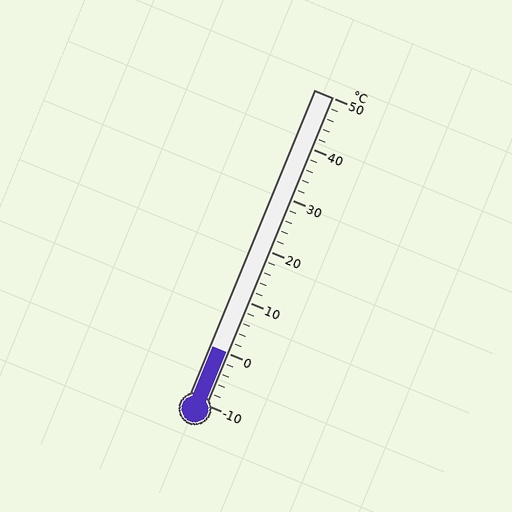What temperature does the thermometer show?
The thermometer shows approximately 0°C.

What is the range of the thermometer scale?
The thermometer scale ranges from -10°C to 50°C.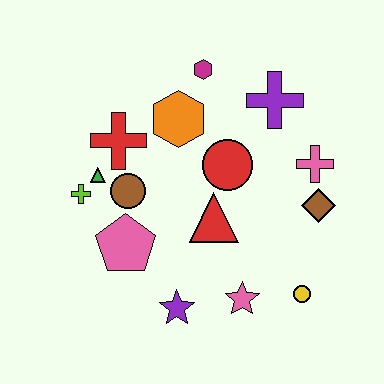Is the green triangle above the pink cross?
No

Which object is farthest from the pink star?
The magenta hexagon is farthest from the pink star.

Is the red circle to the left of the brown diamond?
Yes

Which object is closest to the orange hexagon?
The magenta hexagon is closest to the orange hexagon.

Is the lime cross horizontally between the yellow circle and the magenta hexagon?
No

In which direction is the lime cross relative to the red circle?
The lime cross is to the left of the red circle.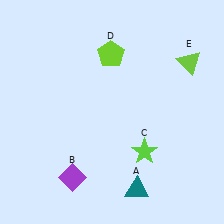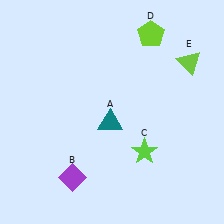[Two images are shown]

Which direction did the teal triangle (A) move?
The teal triangle (A) moved up.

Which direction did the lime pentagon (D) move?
The lime pentagon (D) moved right.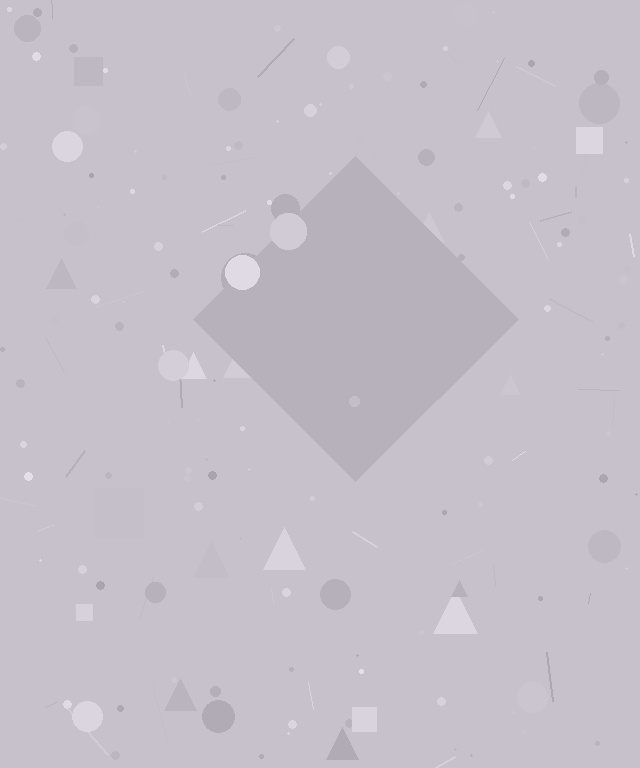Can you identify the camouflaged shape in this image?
The camouflaged shape is a diamond.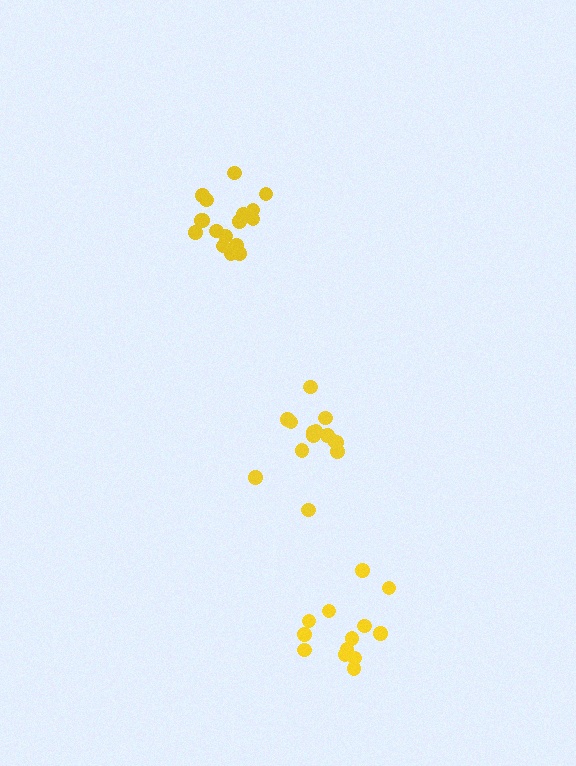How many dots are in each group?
Group 1: 17 dots, Group 2: 13 dots, Group 3: 14 dots (44 total).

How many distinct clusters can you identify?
There are 3 distinct clusters.